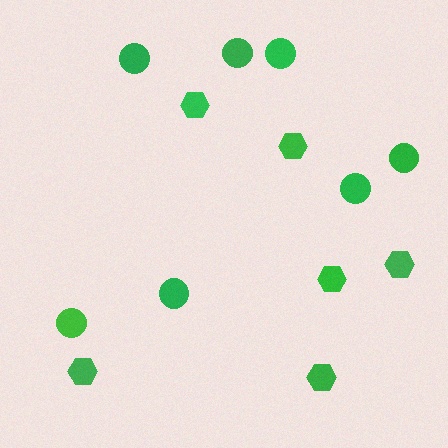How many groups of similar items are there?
There are 2 groups: one group of circles (7) and one group of hexagons (6).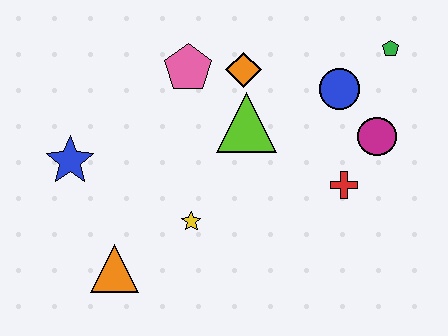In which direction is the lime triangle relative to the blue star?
The lime triangle is to the right of the blue star.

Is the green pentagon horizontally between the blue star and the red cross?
No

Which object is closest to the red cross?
The magenta circle is closest to the red cross.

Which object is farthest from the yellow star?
The green pentagon is farthest from the yellow star.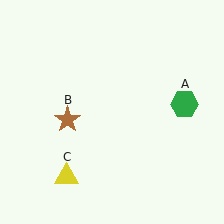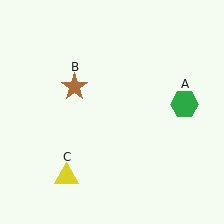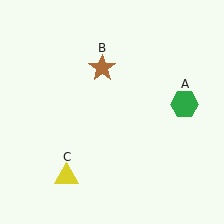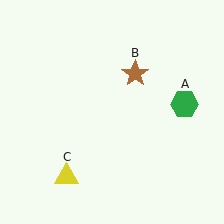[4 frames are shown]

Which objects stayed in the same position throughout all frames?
Green hexagon (object A) and yellow triangle (object C) remained stationary.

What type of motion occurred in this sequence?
The brown star (object B) rotated clockwise around the center of the scene.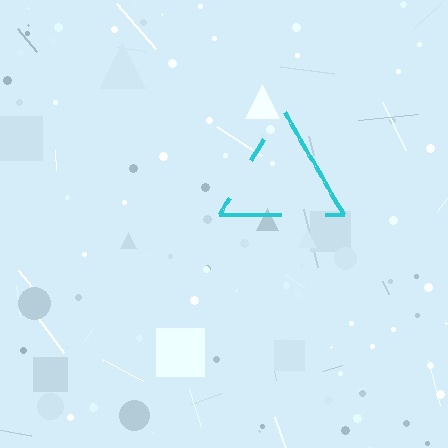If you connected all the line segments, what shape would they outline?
They would outline a triangle.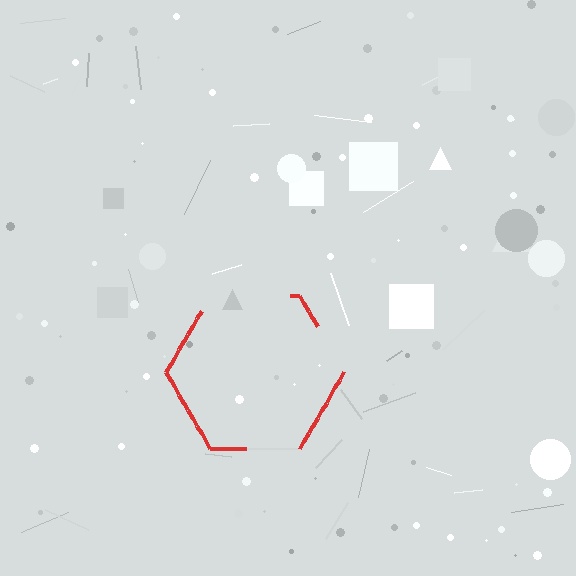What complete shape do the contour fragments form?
The contour fragments form a hexagon.